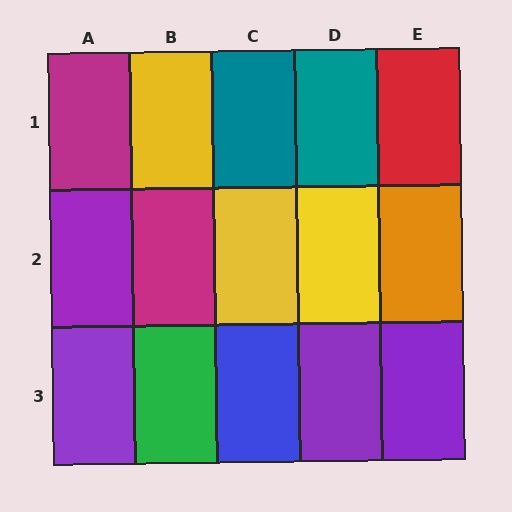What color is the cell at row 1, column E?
Red.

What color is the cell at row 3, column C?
Blue.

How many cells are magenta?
2 cells are magenta.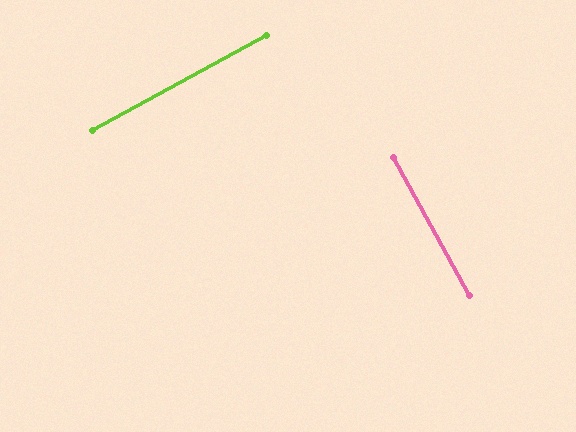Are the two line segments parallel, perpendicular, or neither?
Perpendicular — they meet at approximately 90°.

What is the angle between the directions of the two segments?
Approximately 90 degrees.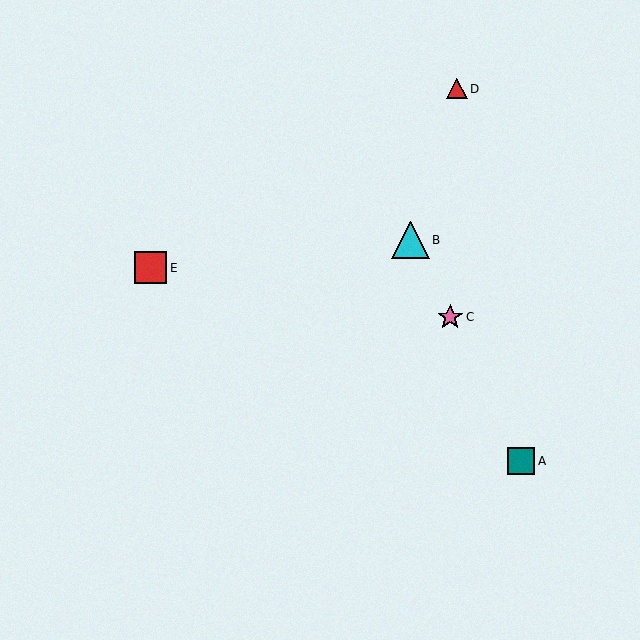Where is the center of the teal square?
The center of the teal square is at (521, 461).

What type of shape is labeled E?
Shape E is a red square.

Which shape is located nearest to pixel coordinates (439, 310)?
The pink star (labeled C) at (450, 317) is nearest to that location.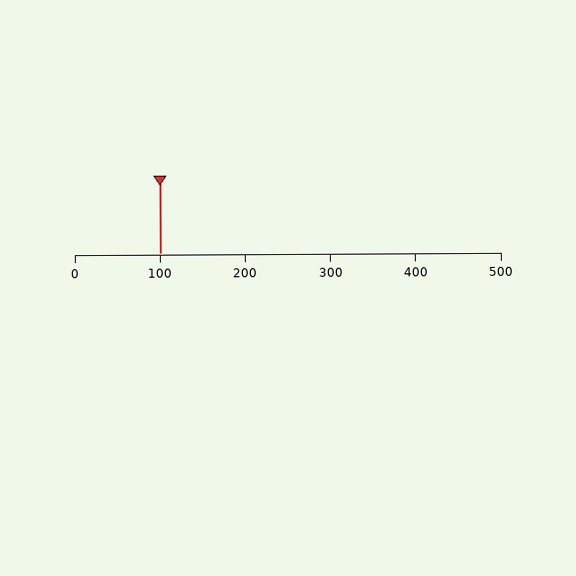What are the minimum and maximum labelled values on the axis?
The axis runs from 0 to 500.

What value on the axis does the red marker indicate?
The marker indicates approximately 100.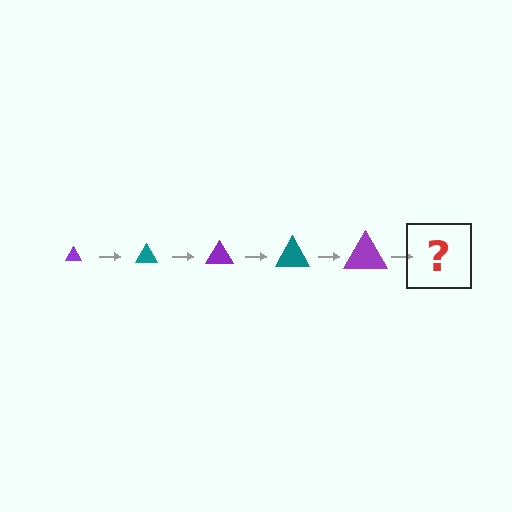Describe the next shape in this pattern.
It should be a teal triangle, larger than the previous one.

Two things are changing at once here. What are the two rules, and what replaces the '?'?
The two rules are that the triangle grows larger each step and the color cycles through purple and teal. The '?' should be a teal triangle, larger than the previous one.